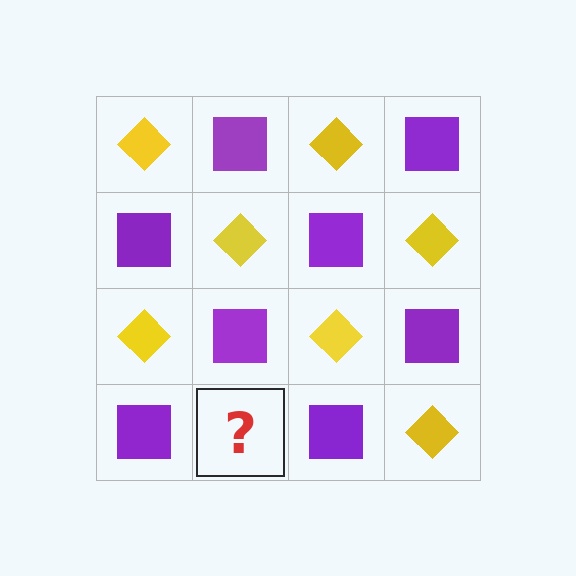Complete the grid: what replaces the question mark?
The question mark should be replaced with a yellow diamond.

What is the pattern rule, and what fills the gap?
The rule is that it alternates yellow diamond and purple square in a checkerboard pattern. The gap should be filled with a yellow diamond.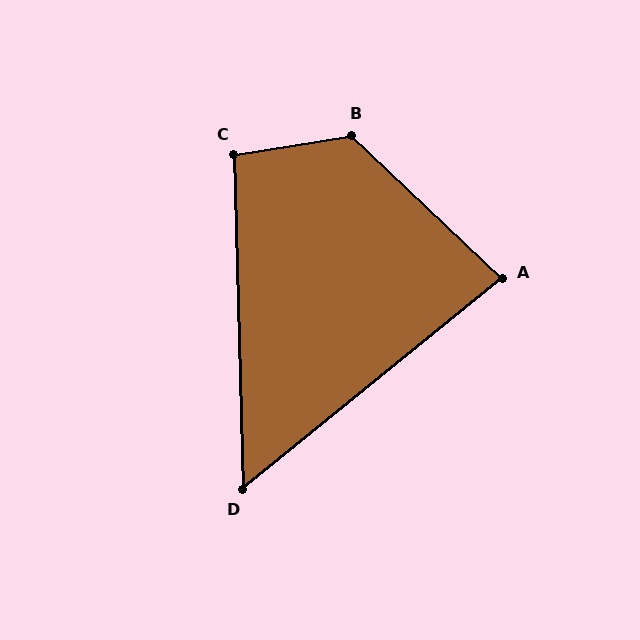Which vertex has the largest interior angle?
B, at approximately 128 degrees.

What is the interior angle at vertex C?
Approximately 97 degrees (obtuse).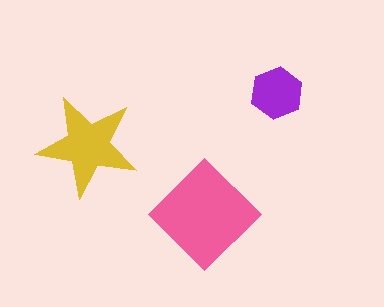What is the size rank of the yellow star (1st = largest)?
2nd.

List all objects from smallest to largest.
The purple hexagon, the yellow star, the pink diamond.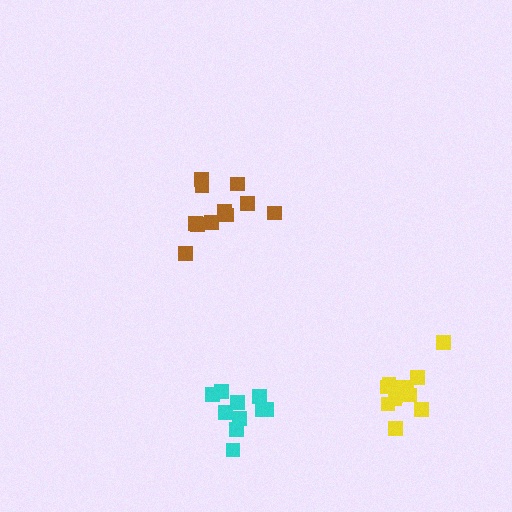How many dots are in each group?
Group 1: 10 dots, Group 2: 11 dots, Group 3: 12 dots (33 total).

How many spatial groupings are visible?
There are 3 spatial groupings.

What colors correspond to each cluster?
The clusters are colored: cyan, brown, yellow.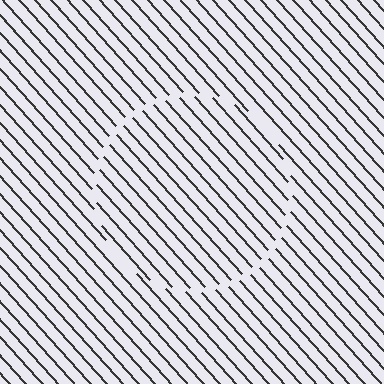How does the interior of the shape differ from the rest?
The interior of the shape contains the same grating, shifted by half a period — the contour is defined by the phase discontinuity where line-ends from the inner and outer gratings abut.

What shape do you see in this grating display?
An illusory circle. The interior of the shape contains the same grating, shifted by half a period — the contour is defined by the phase discontinuity where line-ends from the inner and outer gratings abut.